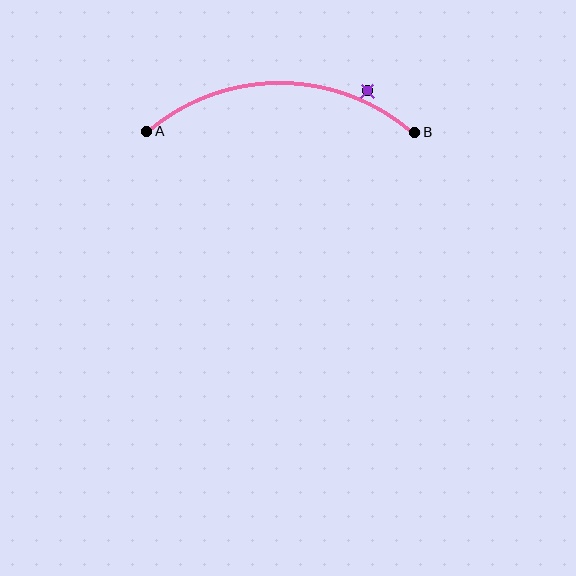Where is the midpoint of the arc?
The arc midpoint is the point on the curve farthest from the straight line joining A and B. It sits above that line.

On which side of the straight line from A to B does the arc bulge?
The arc bulges above the straight line connecting A and B.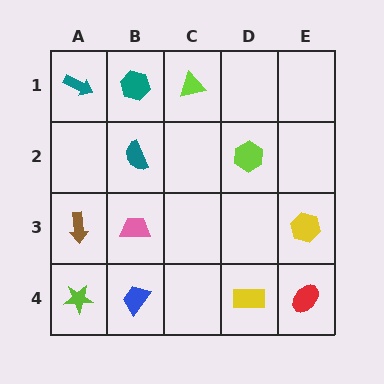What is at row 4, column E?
A red ellipse.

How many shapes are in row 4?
4 shapes.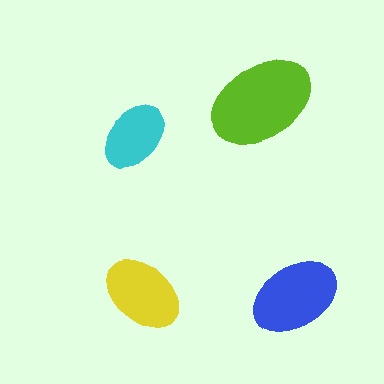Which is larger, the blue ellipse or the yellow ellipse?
The blue one.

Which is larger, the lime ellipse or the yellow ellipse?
The lime one.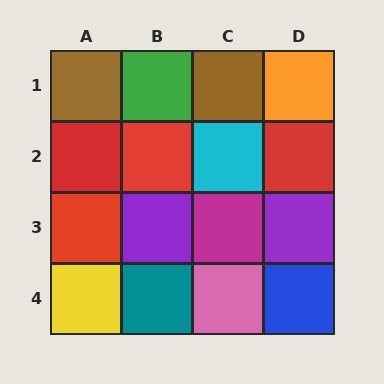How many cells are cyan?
1 cell is cyan.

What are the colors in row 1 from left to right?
Brown, green, brown, orange.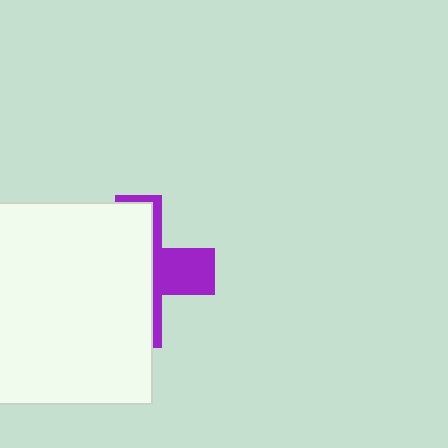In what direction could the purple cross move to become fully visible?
The purple cross could move right. That would shift it out from behind the white square entirely.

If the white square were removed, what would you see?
You would see the complete purple cross.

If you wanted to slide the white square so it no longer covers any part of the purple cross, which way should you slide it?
Slide it left — that is the most direct way to separate the two shapes.